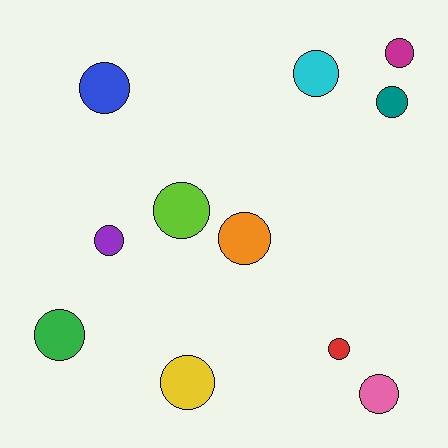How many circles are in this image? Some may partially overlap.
There are 11 circles.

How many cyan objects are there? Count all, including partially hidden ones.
There is 1 cyan object.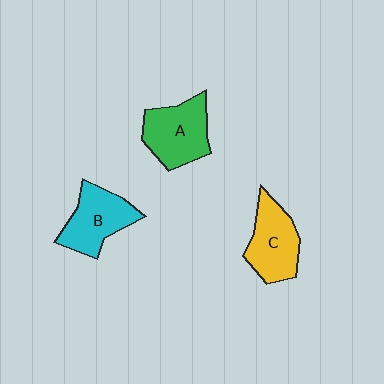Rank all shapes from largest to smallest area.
From largest to smallest: A (green), C (yellow), B (cyan).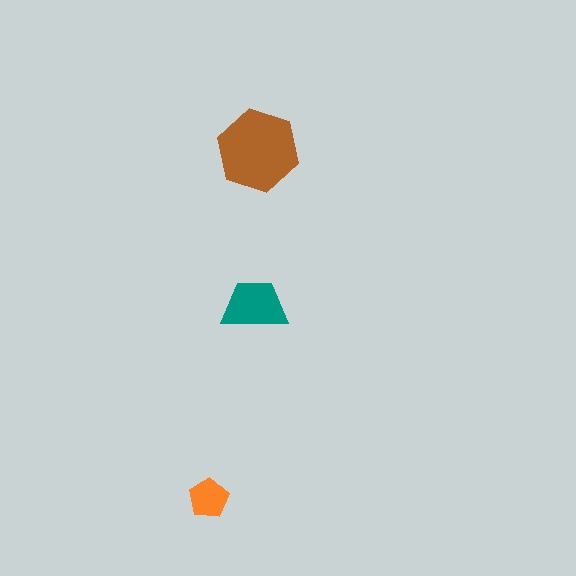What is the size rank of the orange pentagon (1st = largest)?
3rd.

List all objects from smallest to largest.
The orange pentagon, the teal trapezoid, the brown hexagon.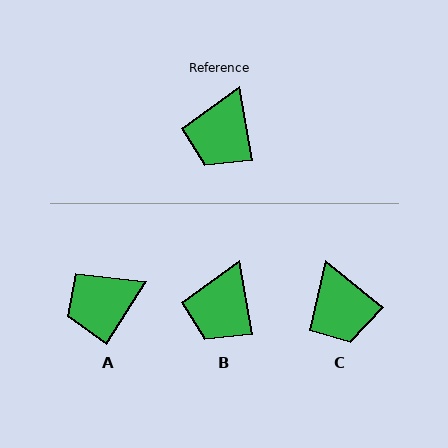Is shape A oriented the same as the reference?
No, it is off by about 42 degrees.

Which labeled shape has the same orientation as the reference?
B.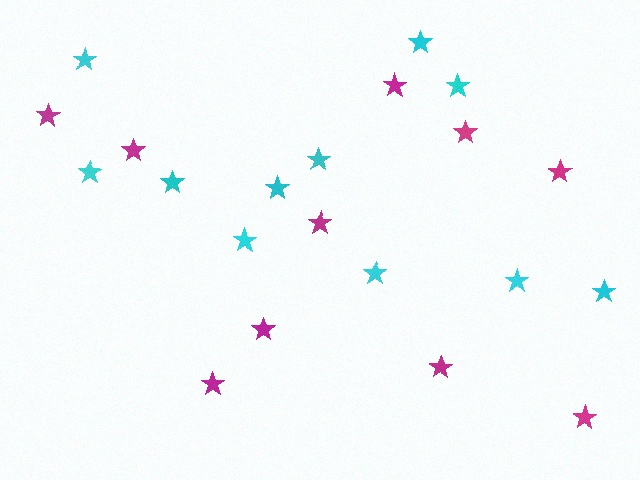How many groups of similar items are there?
There are 2 groups: one group of cyan stars (11) and one group of magenta stars (10).